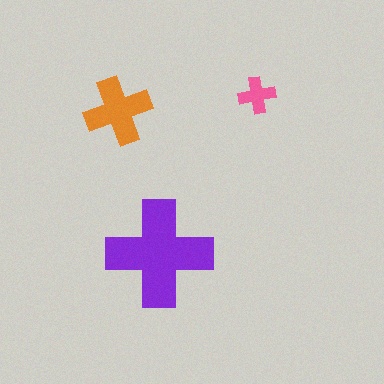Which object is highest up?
The pink cross is topmost.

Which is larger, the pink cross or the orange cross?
The orange one.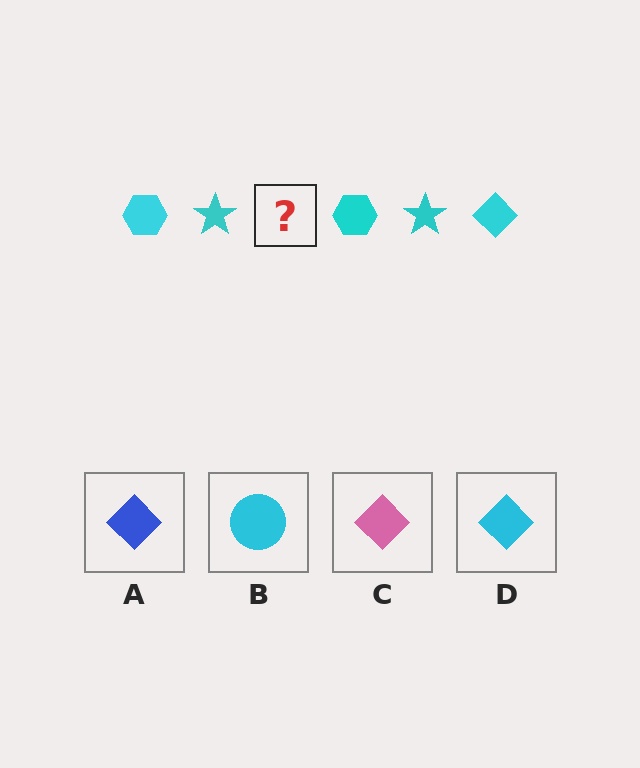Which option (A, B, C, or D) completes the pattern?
D.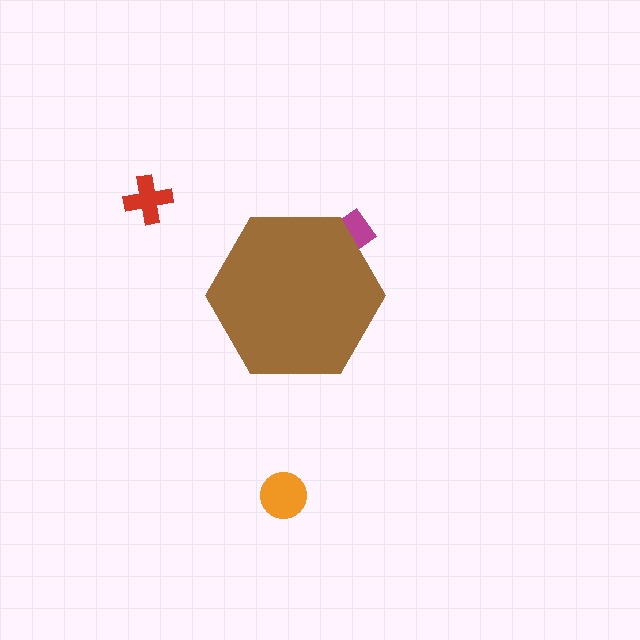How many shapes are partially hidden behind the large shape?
1 shape is partially hidden.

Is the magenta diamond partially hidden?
Yes, the magenta diamond is partially hidden behind the brown hexagon.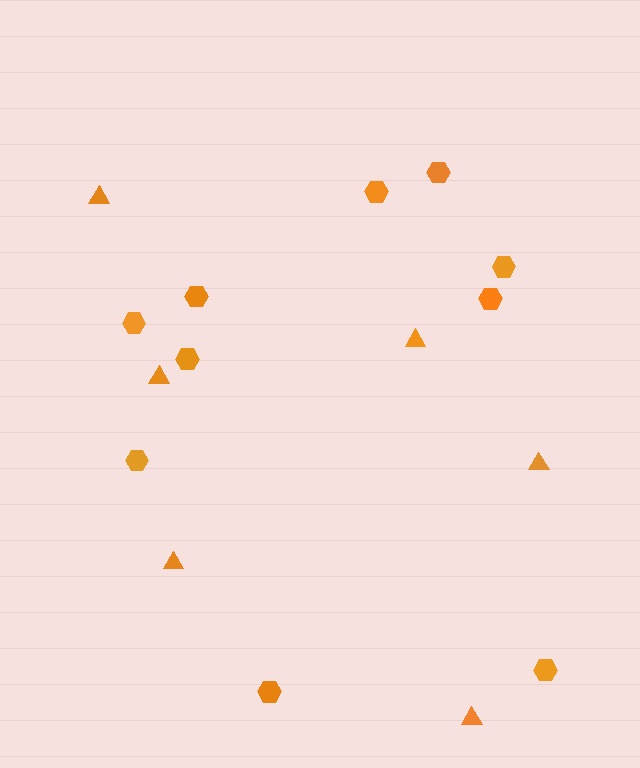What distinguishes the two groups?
There are 2 groups: one group of triangles (6) and one group of hexagons (10).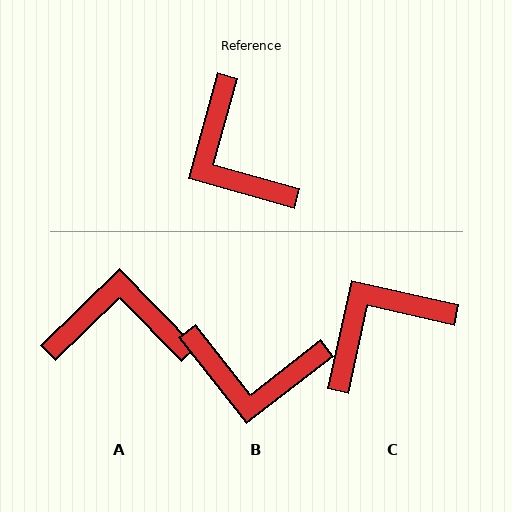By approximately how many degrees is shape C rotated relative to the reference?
Approximately 87 degrees clockwise.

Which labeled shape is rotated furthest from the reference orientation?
A, about 120 degrees away.